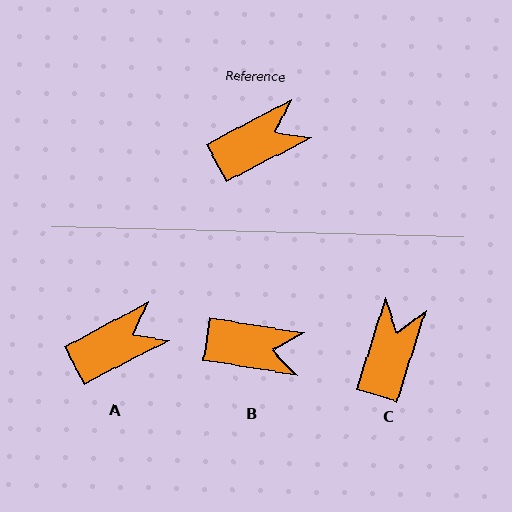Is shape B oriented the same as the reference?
No, it is off by about 37 degrees.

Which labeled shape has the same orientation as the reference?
A.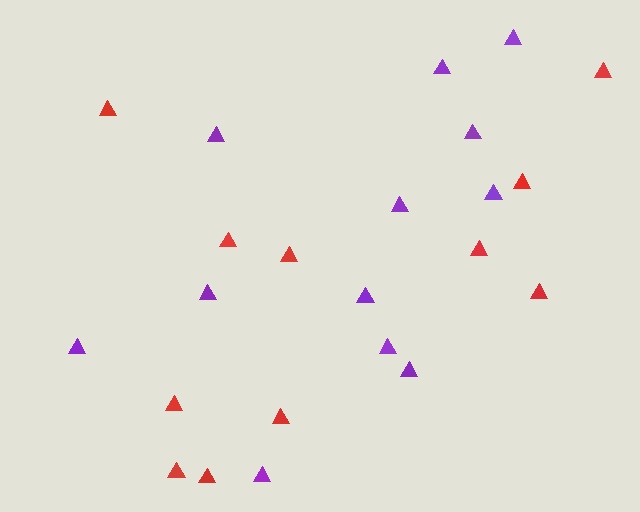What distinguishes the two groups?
There are 2 groups: one group of red triangles (11) and one group of purple triangles (12).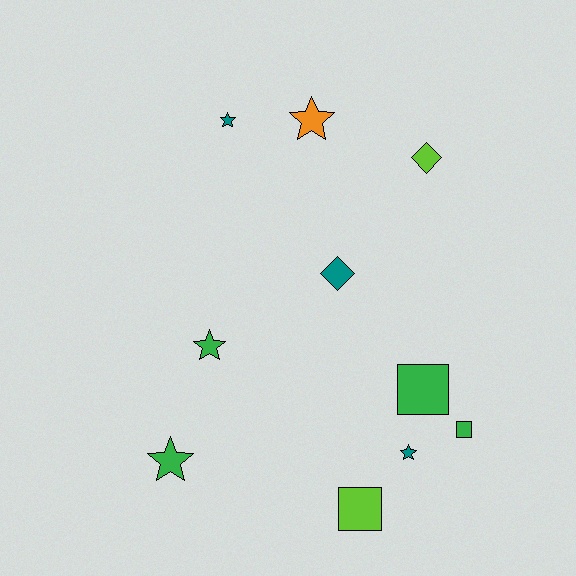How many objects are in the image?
There are 10 objects.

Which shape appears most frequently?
Star, with 5 objects.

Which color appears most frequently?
Green, with 4 objects.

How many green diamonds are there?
There are no green diamonds.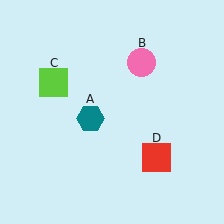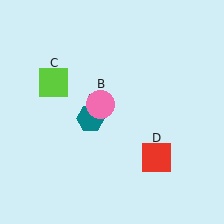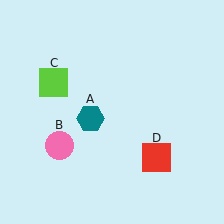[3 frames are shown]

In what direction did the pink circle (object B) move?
The pink circle (object B) moved down and to the left.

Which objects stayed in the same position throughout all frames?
Teal hexagon (object A) and lime square (object C) and red square (object D) remained stationary.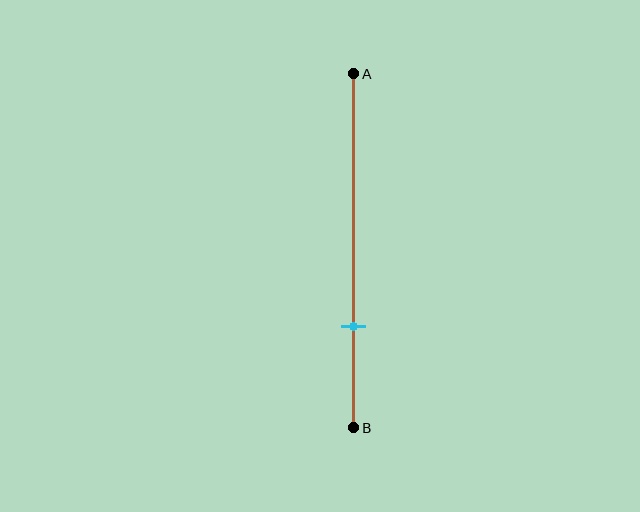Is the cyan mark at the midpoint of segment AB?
No, the mark is at about 70% from A, not at the 50% midpoint.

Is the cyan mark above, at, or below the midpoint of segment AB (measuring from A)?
The cyan mark is below the midpoint of segment AB.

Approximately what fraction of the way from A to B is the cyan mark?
The cyan mark is approximately 70% of the way from A to B.